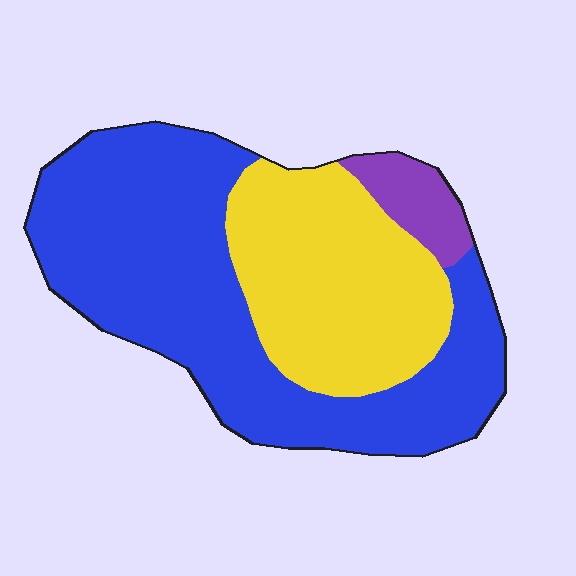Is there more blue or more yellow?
Blue.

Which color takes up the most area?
Blue, at roughly 60%.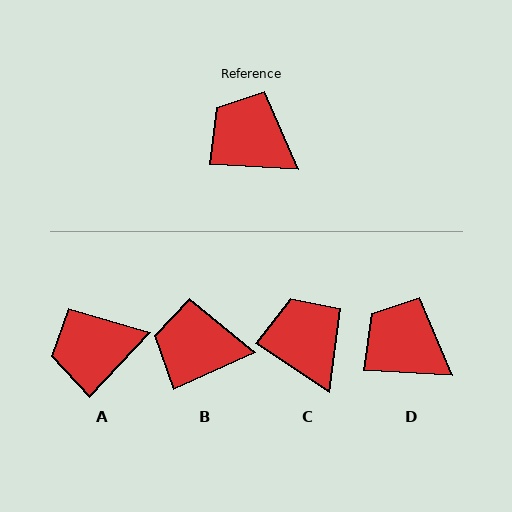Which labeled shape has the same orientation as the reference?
D.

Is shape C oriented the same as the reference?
No, it is off by about 30 degrees.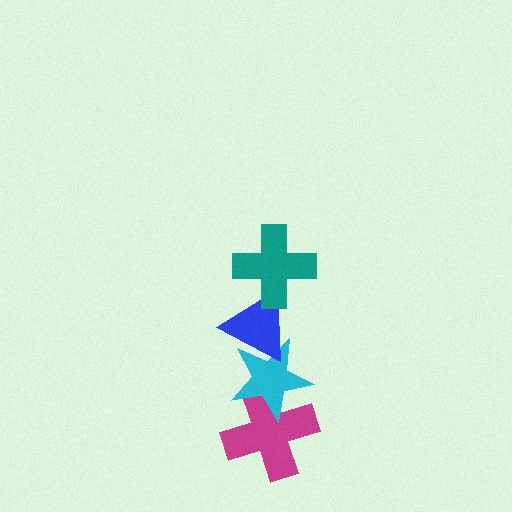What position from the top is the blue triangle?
The blue triangle is 2nd from the top.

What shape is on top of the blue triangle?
The teal cross is on top of the blue triangle.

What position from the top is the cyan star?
The cyan star is 3rd from the top.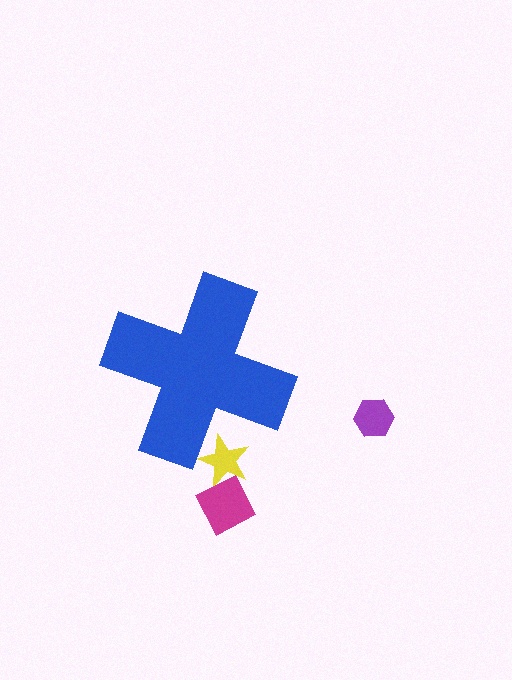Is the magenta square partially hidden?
No, the magenta square is fully visible.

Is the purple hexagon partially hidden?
No, the purple hexagon is fully visible.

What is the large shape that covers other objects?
A blue cross.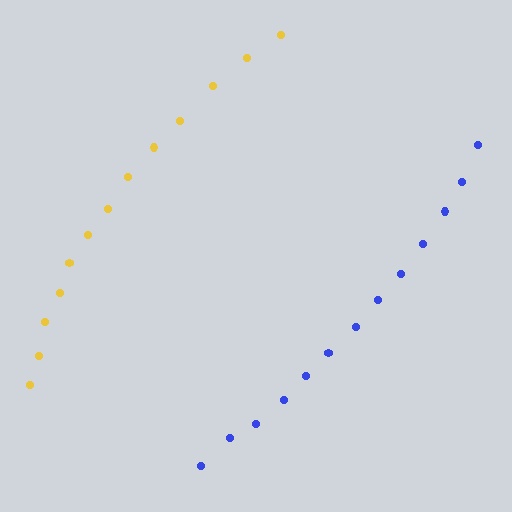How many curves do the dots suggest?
There are 2 distinct paths.